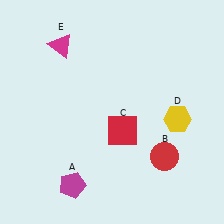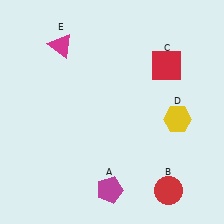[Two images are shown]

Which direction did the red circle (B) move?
The red circle (B) moved down.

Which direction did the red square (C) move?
The red square (C) moved up.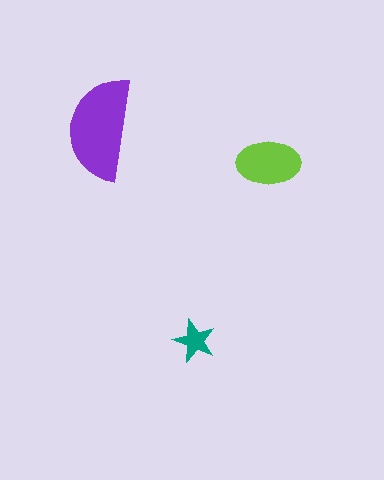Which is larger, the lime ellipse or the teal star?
The lime ellipse.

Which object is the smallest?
The teal star.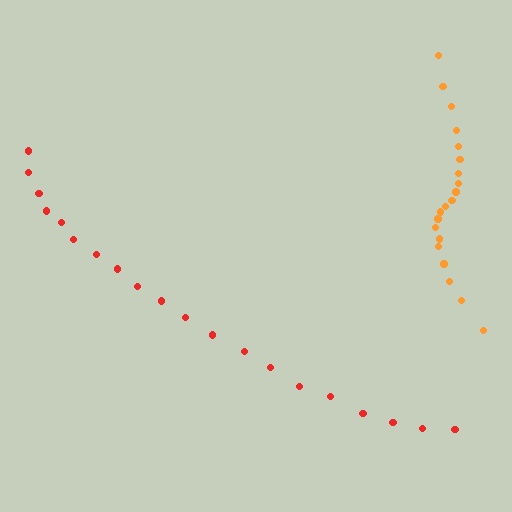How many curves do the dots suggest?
There are 2 distinct paths.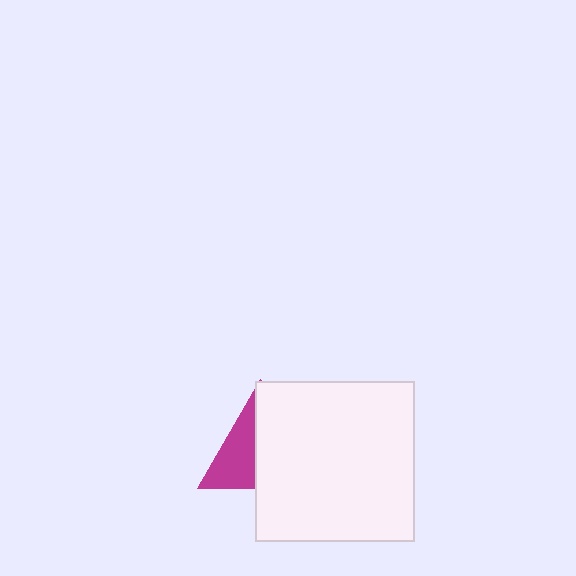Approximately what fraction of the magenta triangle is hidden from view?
Roughly 57% of the magenta triangle is hidden behind the white square.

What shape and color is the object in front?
The object in front is a white square.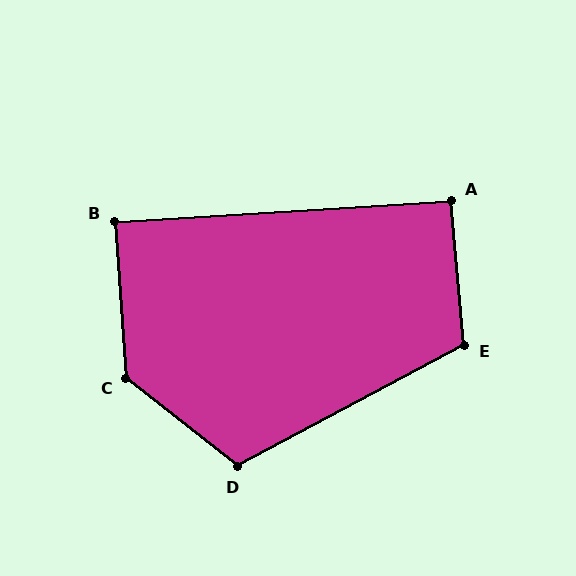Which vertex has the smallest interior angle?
B, at approximately 89 degrees.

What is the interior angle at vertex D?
Approximately 114 degrees (obtuse).